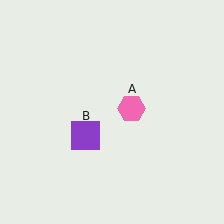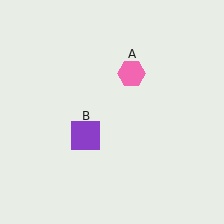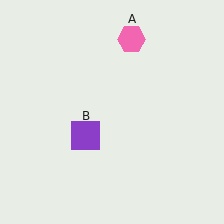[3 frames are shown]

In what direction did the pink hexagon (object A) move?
The pink hexagon (object A) moved up.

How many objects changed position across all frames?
1 object changed position: pink hexagon (object A).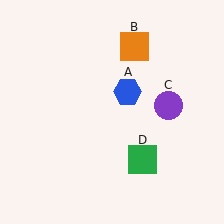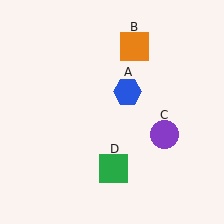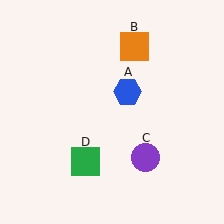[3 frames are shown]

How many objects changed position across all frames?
2 objects changed position: purple circle (object C), green square (object D).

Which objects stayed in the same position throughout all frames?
Blue hexagon (object A) and orange square (object B) remained stationary.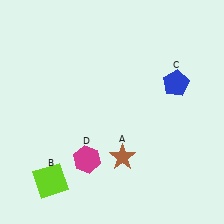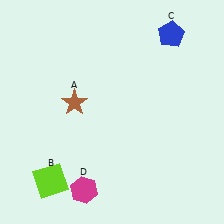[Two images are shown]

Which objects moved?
The objects that moved are: the brown star (A), the blue pentagon (C), the magenta hexagon (D).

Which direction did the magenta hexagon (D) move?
The magenta hexagon (D) moved down.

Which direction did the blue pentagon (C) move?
The blue pentagon (C) moved up.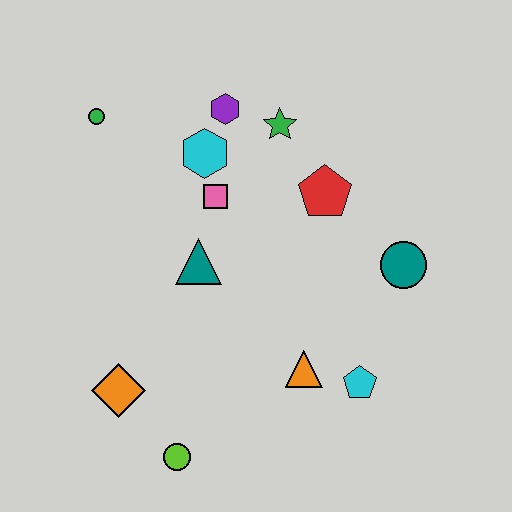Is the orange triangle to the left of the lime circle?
No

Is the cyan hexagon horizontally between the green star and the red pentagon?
No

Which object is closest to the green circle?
The cyan hexagon is closest to the green circle.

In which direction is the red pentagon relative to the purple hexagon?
The red pentagon is to the right of the purple hexagon.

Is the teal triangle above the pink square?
No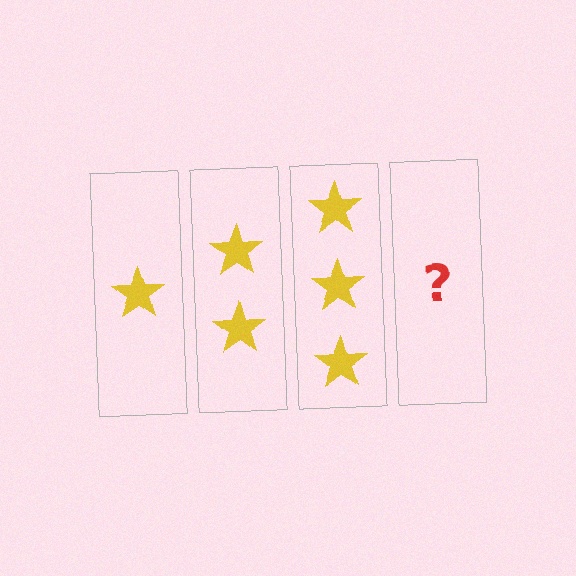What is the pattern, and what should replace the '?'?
The pattern is that each step adds one more star. The '?' should be 4 stars.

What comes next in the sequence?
The next element should be 4 stars.